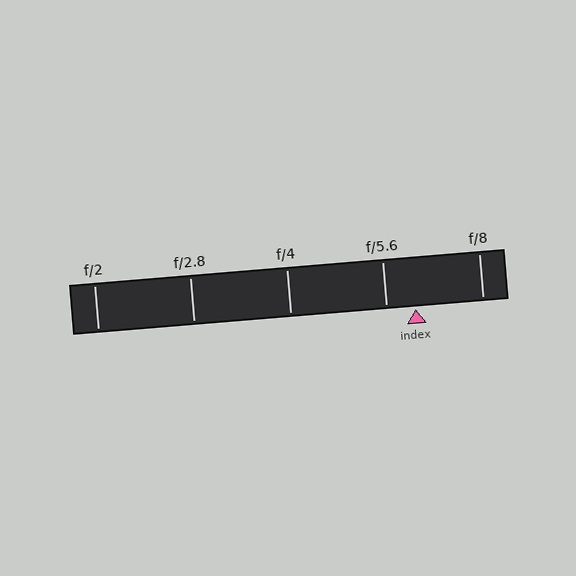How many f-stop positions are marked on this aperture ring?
There are 5 f-stop positions marked.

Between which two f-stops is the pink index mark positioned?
The index mark is between f/5.6 and f/8.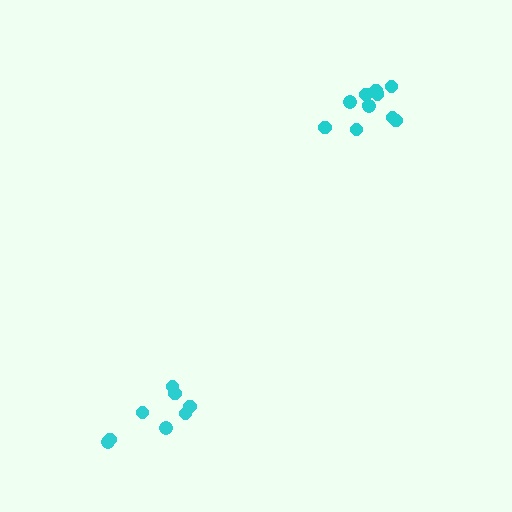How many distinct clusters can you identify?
There are 2 distinct clusters.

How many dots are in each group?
Group 1: 8 dots, Group 2: 11 dots (19 total).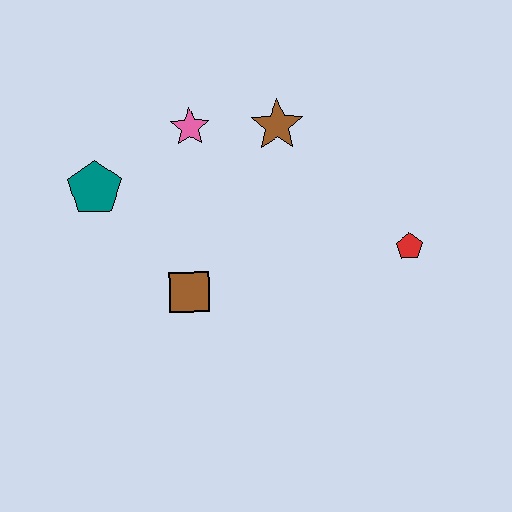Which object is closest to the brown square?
The teal pentagon is closest to the brown square.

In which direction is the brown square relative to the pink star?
The brown square is below the pink star.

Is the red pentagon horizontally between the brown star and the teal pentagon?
No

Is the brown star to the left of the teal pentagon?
No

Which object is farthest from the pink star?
The red pentagon is farthest from the pink star.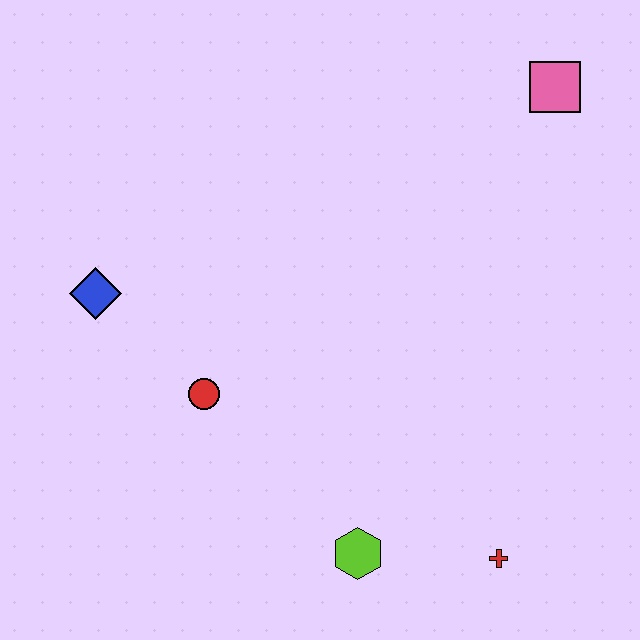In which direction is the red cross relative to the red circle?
The red cross is to the right of the red circle.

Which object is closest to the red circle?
The blue diamond is closest to the red circle.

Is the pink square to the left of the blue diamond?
No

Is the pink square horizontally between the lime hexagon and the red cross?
No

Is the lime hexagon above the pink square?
No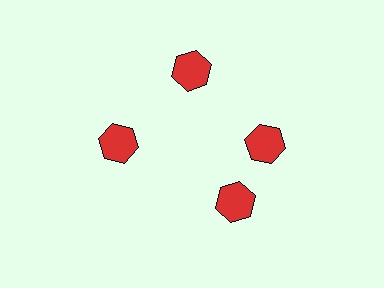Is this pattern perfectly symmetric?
No. The 4 red hexagons are arranged in a ring, but one element near the 6 o'clock position is rotated out of alignment along the ring, breaking the 4-fold rotational symmetry.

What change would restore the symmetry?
The symmetry would be restored by rotating it back into even spacing with its neighbors so that all 4 hexagons sit at equal angles and equal distance from the center.